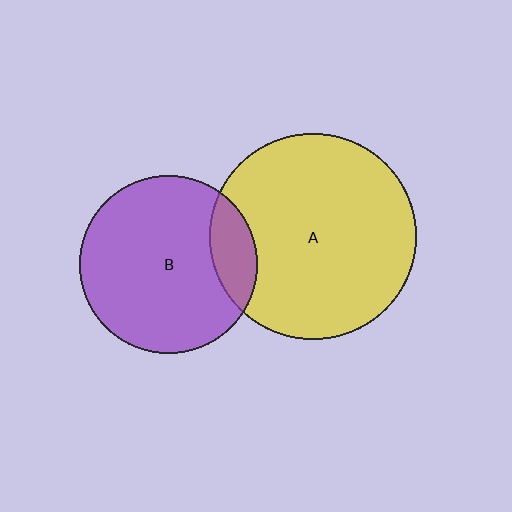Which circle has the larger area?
Circle A (yellow).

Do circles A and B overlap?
Yes.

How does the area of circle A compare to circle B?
Approximately 1.3 times.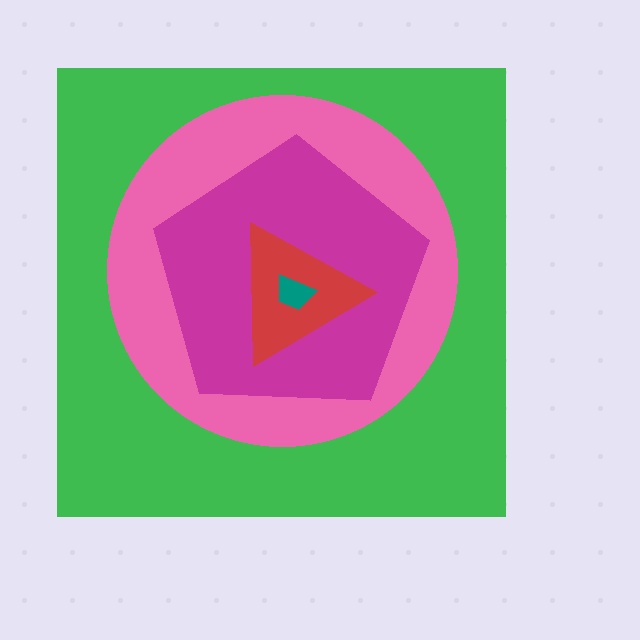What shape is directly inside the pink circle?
The magenta pentagon.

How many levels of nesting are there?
5.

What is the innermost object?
The teal trapezoid.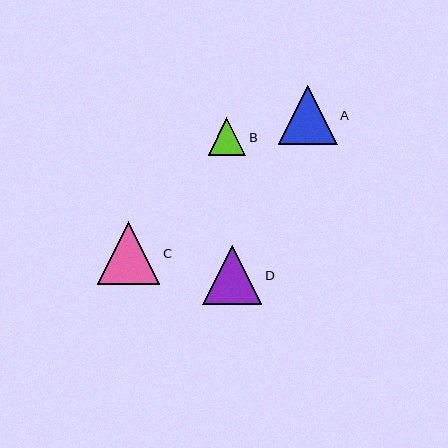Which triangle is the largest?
Triangle C is the largest with a size of approximately 63 pixels.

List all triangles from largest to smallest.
From largest to smallest: C, A, D, B.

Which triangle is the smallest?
Triangle B is the smallest with a size of approximately 37 pixels.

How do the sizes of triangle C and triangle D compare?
Triangle C and triangle D are approximately the same size.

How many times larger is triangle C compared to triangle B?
Triangle C is approximately 1.7 times the size of triangle B.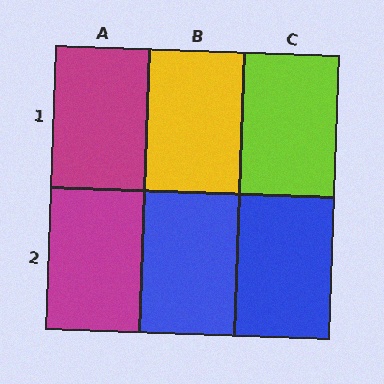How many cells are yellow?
1 cell is yellow.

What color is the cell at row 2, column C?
Blue.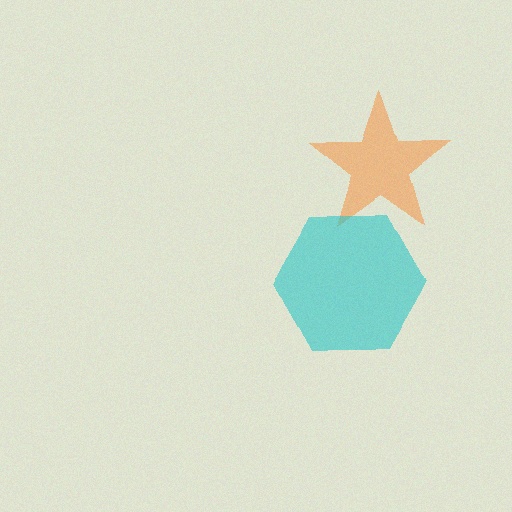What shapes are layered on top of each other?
The layered shapes are: an orange star, a cyan hexagon.